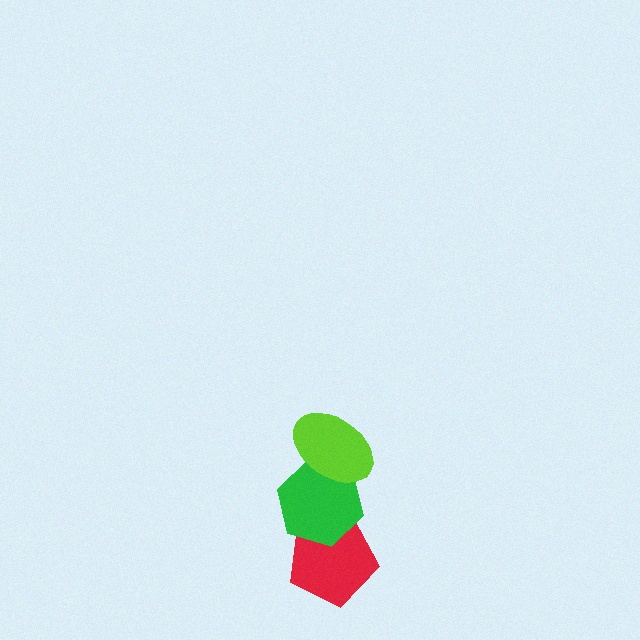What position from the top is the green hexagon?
The green hexagon is 2nd from the top.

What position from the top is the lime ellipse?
The lime ellipse is 1st from the top.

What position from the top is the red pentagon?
The red pentagon is 3rd from the top.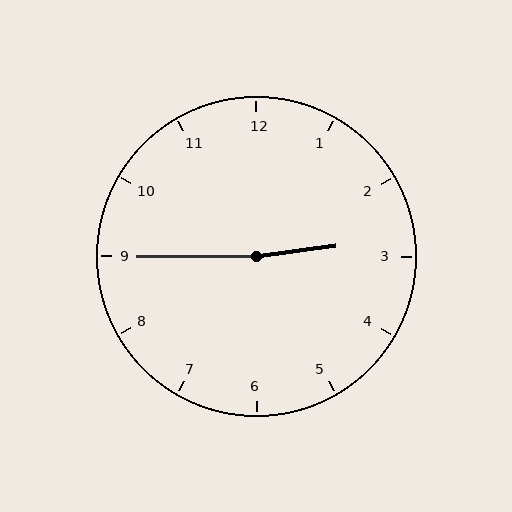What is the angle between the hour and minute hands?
Approximately 172 degrees.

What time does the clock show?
2:45.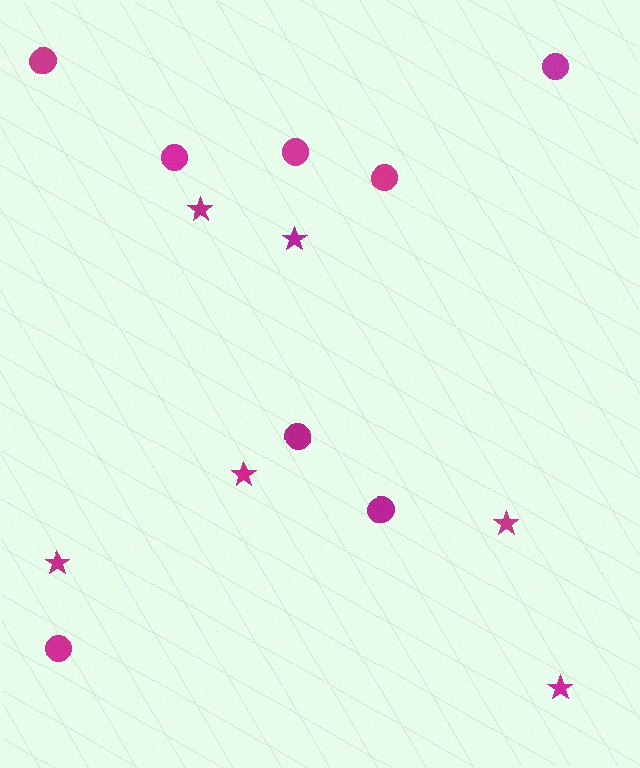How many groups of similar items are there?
There are 2 groups: one group of circles (8) and one group of stars (6).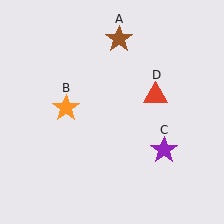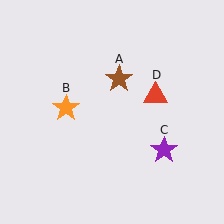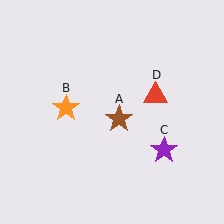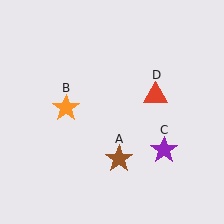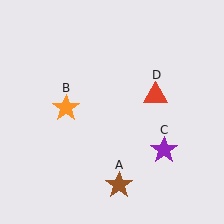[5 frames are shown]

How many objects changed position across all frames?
1 object changed position: brown star (object A).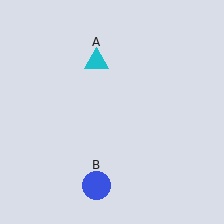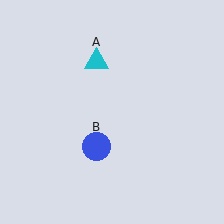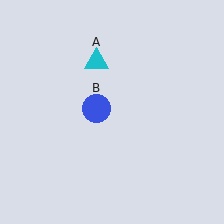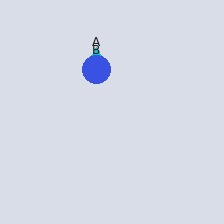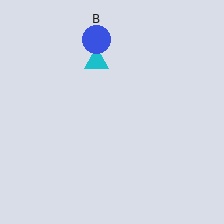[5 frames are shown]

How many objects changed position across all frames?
1 object changed position: blue circle (object B).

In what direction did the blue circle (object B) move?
The blue circle (object B) moved up.